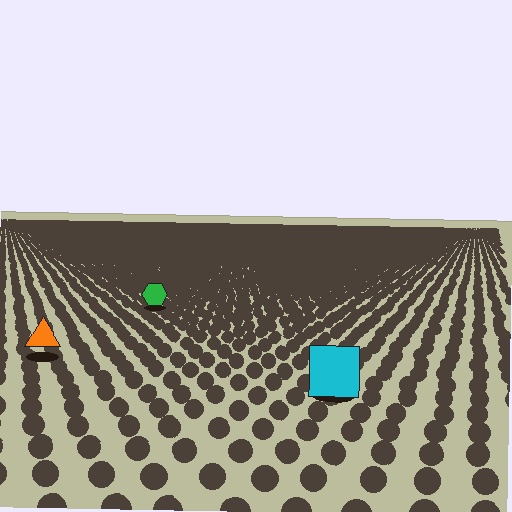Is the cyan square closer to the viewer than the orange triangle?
Yes. The cyan square is closer — you can tell from the texture gradient: the ground texture is coarser near it.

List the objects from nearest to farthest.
From nearest to farthest: the cyan square, the orange triangle, the green hexagon.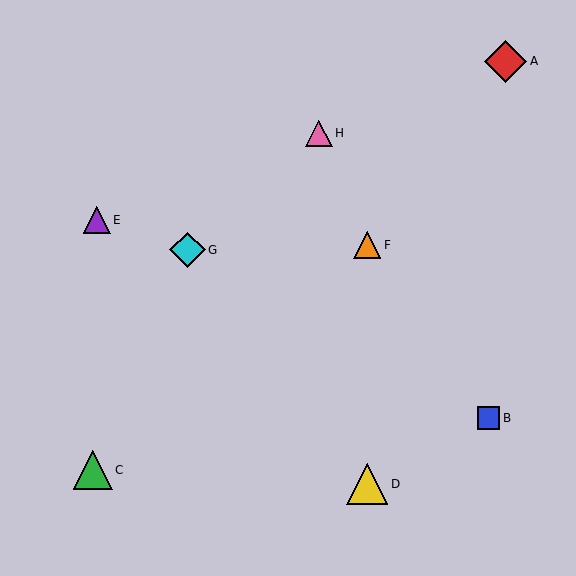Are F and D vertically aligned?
Yes, both are at x≈367.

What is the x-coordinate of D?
Object D is at x≈367.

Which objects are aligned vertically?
Objects D, F are aligned vertically.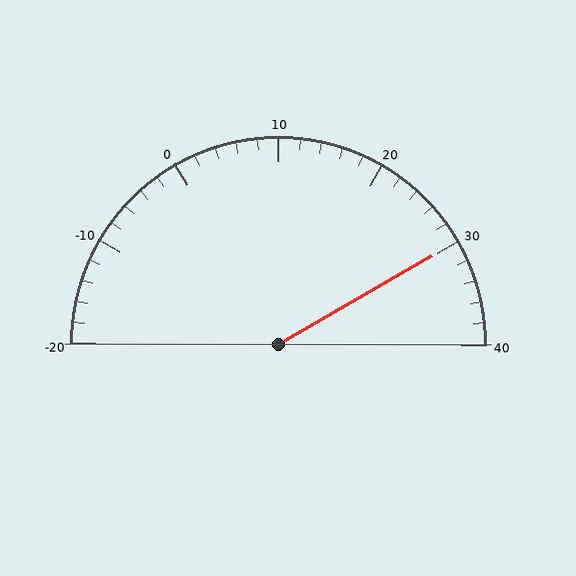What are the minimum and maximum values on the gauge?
The gauge ranges from -20 to 40.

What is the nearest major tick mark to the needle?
The nearest major tick mark is 30.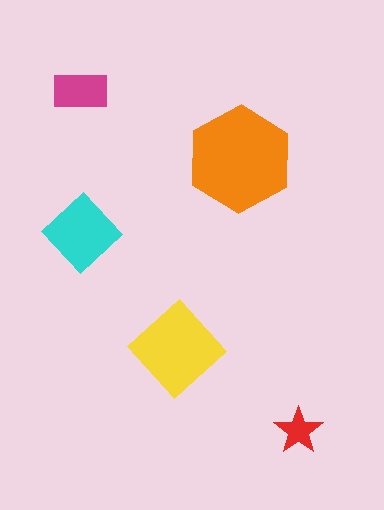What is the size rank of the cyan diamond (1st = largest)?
3rd.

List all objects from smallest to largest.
The red star, the magenta rectangle, the cyan diamond, the yellow diamond, the orange hexagon.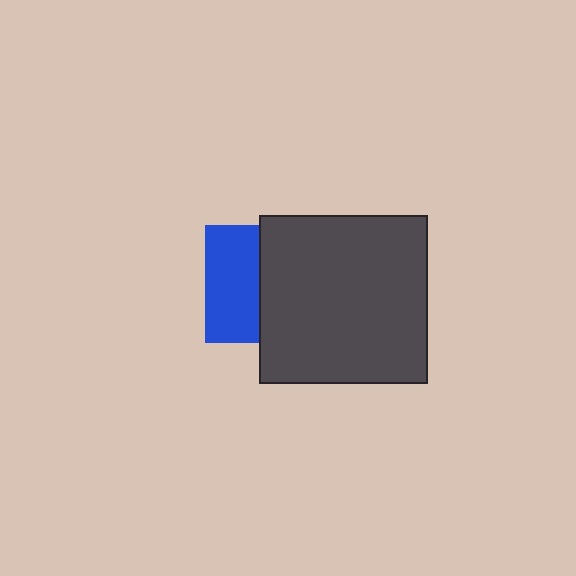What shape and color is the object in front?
The object in front is a dark gray square.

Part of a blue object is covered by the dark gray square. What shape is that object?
It is a square.